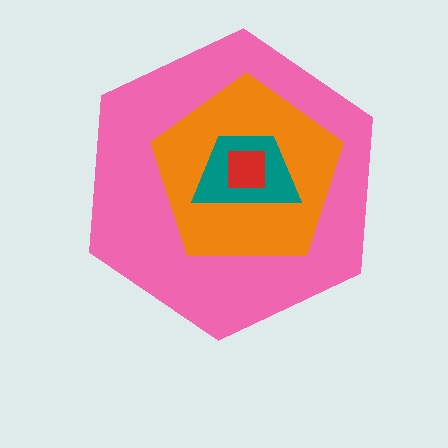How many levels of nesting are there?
4.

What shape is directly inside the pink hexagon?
The orange pentagon.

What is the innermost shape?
The red square.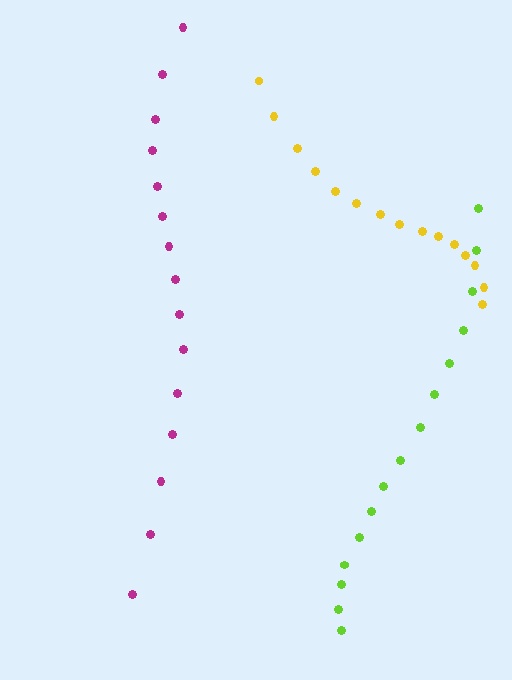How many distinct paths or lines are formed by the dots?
There are 3 distinct paths.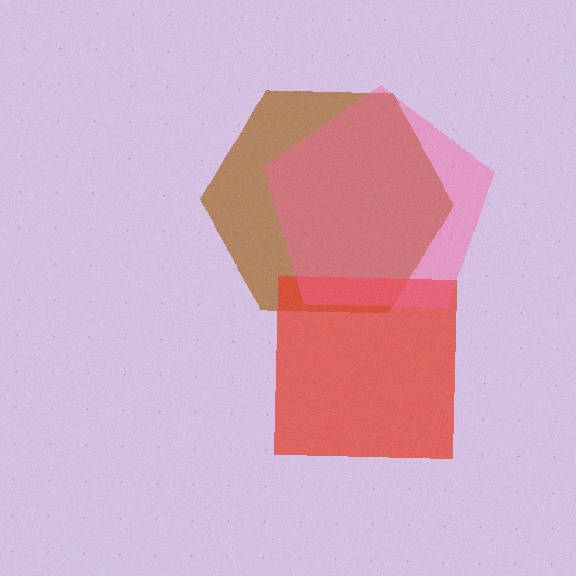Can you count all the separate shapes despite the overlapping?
Yes, there are 3 separate shapes.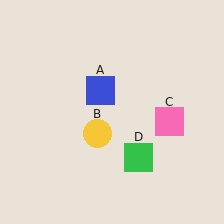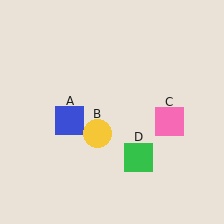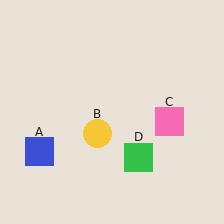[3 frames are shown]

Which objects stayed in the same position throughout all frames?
Yellow circle (object B) and pink square (object C) and green square (object D) remained stationary.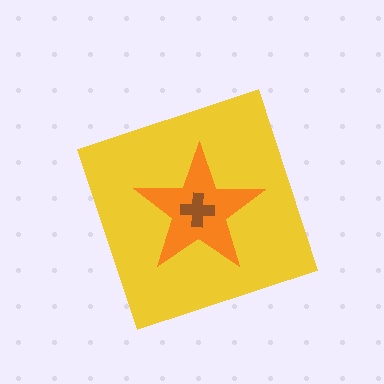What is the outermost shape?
The yellow diamond.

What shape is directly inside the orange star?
The brown cross.